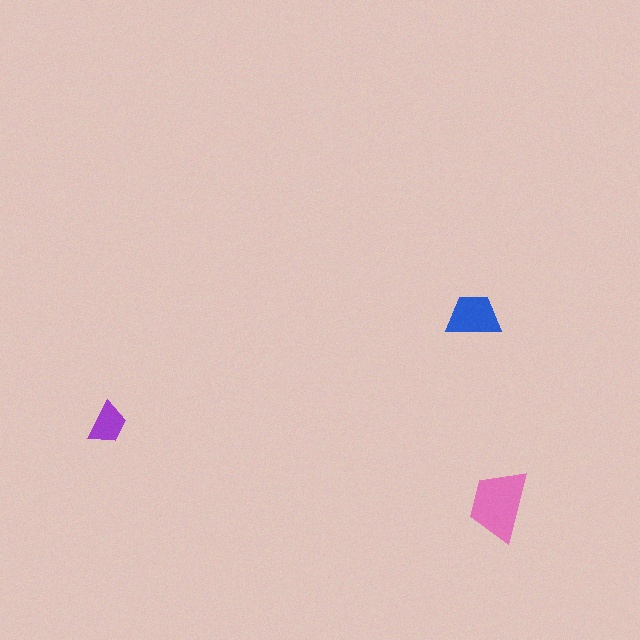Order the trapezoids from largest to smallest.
the pink one, the blue one, the purple one.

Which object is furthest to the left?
The purple trapezoid is leftmost.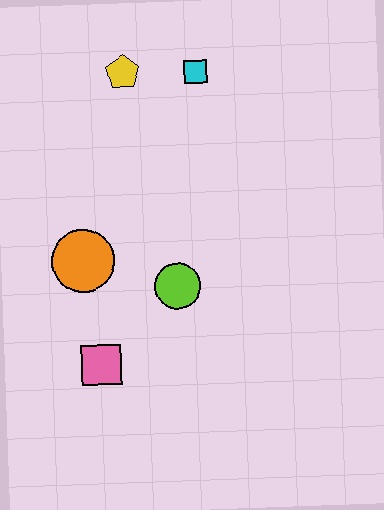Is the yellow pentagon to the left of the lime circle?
Yes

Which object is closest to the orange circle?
The lime circle is closest to the orange circle.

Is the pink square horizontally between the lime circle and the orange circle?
Yes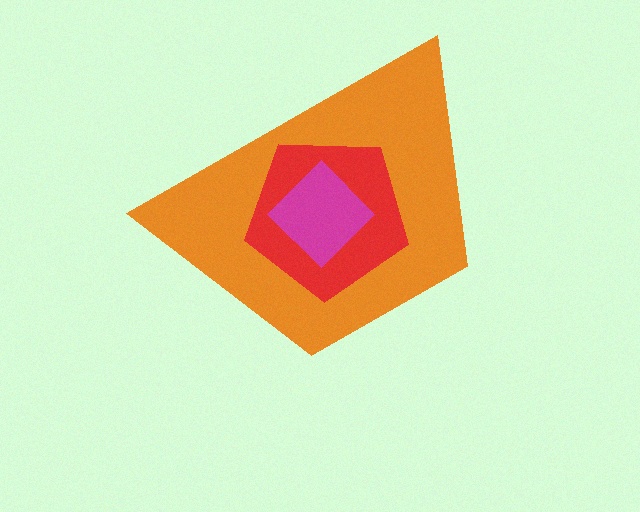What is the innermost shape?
The magenta diamond.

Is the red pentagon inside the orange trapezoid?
Yes.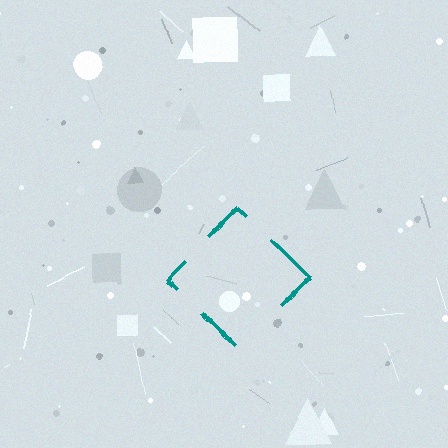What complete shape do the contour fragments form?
The contour fragments form a diamond.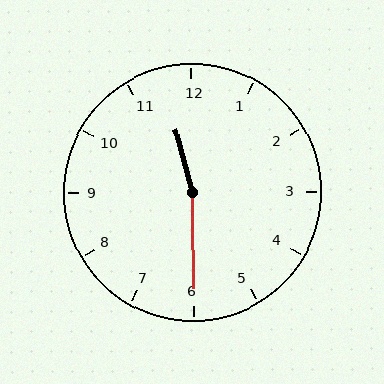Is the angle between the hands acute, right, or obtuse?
It is obtuse.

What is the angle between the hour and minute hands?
Approximately 165 degrees.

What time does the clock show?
11:30.